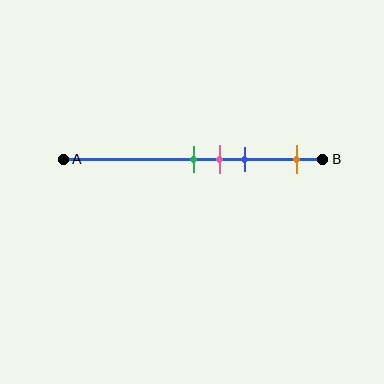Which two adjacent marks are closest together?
The green and pink marks are the closest adjacent pair.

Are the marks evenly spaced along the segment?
No, the marks are not evenly spaced.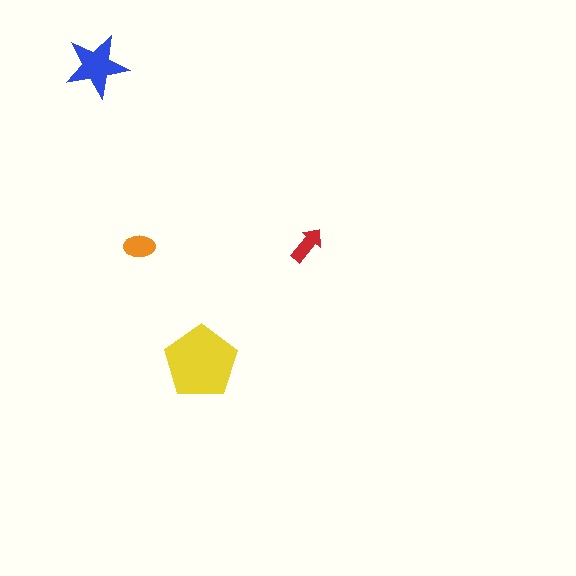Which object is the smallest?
The red arrow.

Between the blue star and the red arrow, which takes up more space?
The blue star.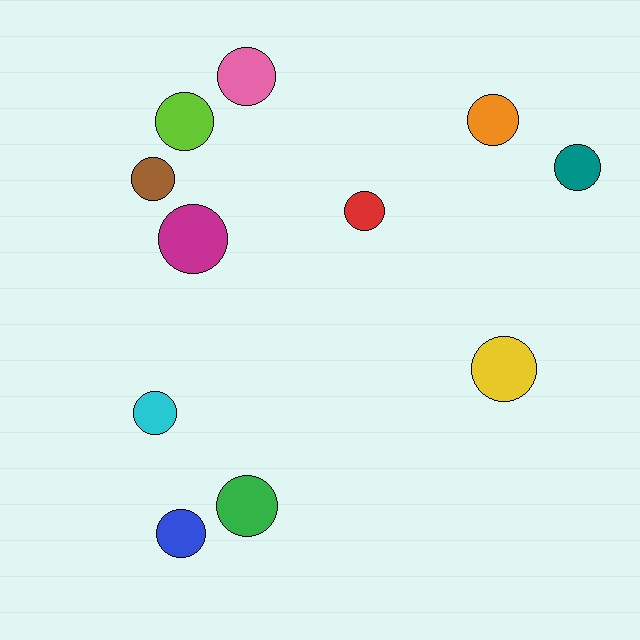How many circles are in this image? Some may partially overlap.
There are 11 circles.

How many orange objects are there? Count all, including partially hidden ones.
There is 1 orange object.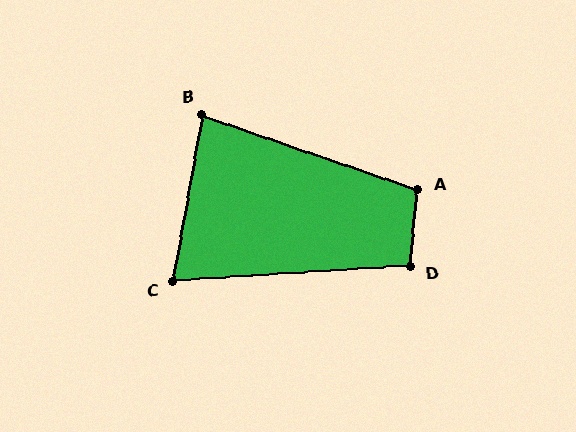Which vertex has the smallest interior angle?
C, at approximately 76 degrees.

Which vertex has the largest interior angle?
A, at approximately 104 degrees.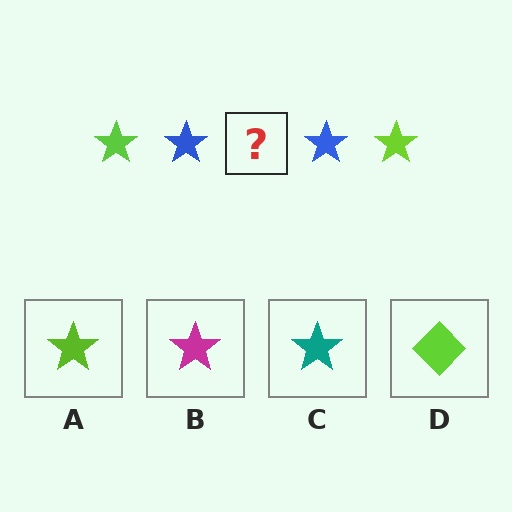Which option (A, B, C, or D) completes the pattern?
A.